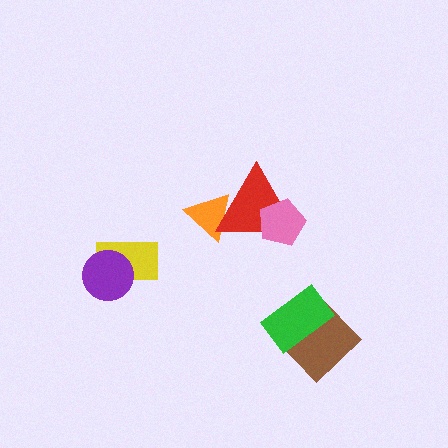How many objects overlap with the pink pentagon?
1 object overlaps with the pink pentagon.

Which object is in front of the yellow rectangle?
The purple circle is in front of the yellow rectangle.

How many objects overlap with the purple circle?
1 object overlaps with the purple circle.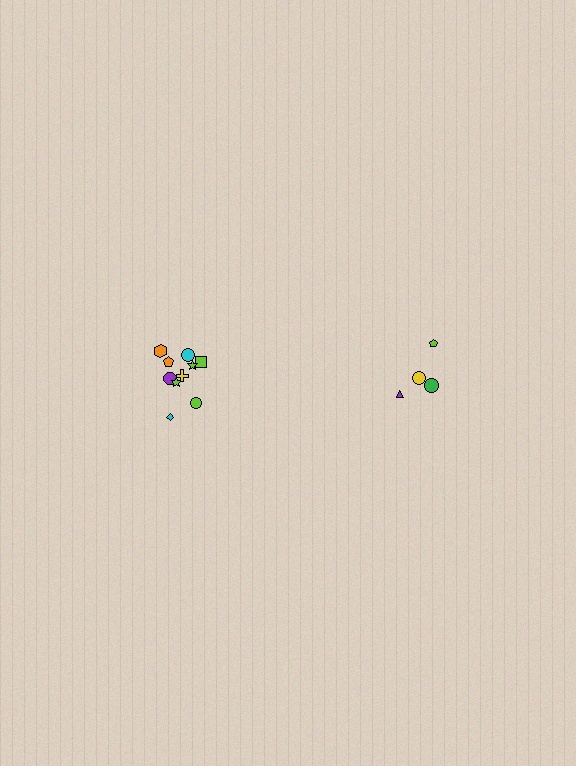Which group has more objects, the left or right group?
The left group.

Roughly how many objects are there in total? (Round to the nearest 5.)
Roughly 15 objects in total.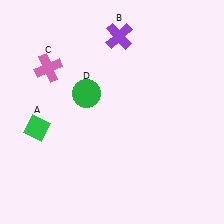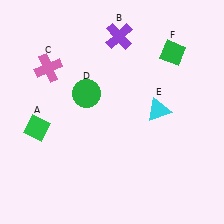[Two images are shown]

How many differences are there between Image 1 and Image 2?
There are 2 differences between the two images.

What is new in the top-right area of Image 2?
A green diamond (F) was added in the top-right area of Image 2.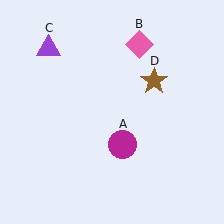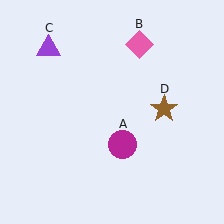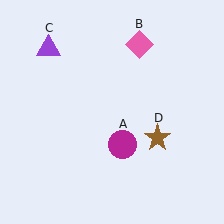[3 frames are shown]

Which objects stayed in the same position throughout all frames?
Magenta circle (object A) and pink diamond (object B) and purple triangle (object C) remained stationary.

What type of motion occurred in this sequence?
The brown star (object D) rotated clockwise around the center of the scene.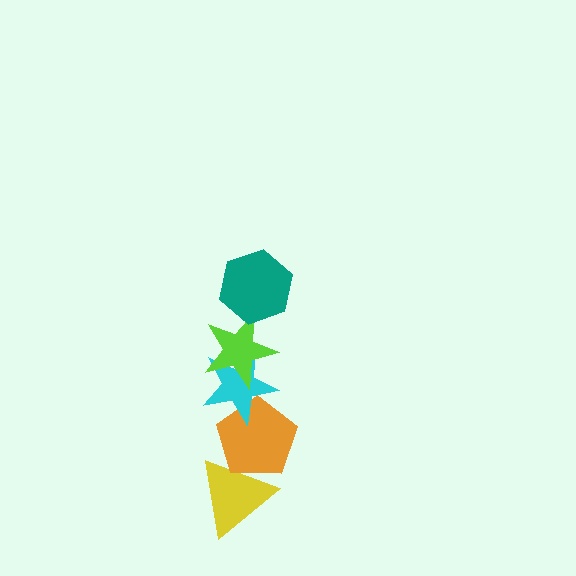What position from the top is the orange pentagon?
The orange pentagon is 4th from the top.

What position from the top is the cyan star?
The cyan star is 3rd from the top.